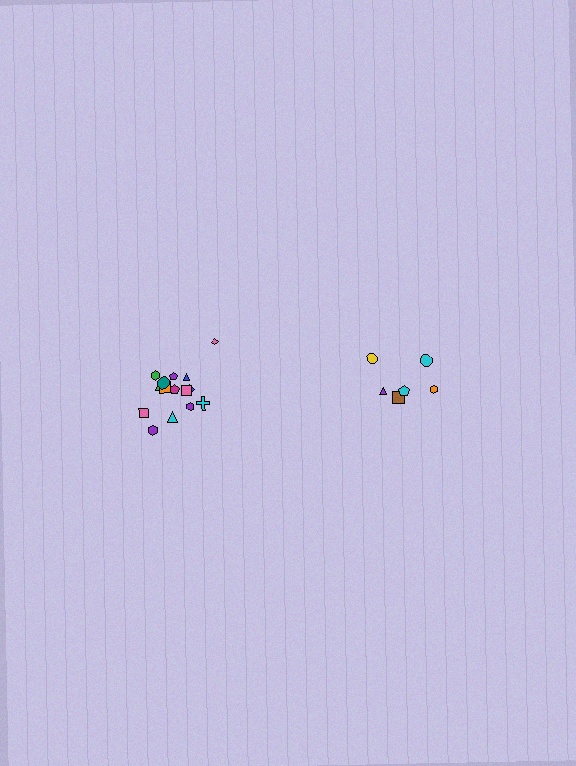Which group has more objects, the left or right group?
The left group.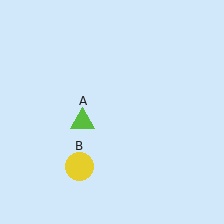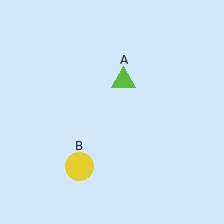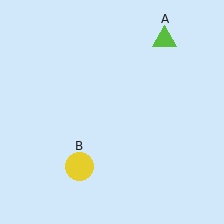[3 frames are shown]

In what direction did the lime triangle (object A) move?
The lime triangle (object A) moved up and to the right.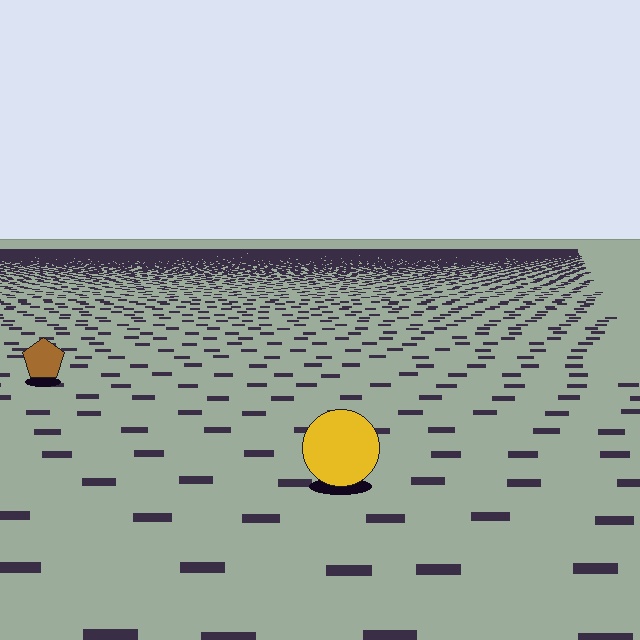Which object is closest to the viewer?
The yellow circle is closest. The texture marks near it are larger and more spread out.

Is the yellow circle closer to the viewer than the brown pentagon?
Yes. The yellow circle is closer — you can tell from the texture gradient: the ground texture is coarser near it.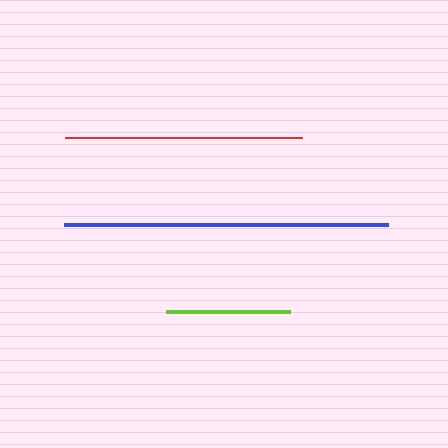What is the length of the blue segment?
The blue segment is approximately 324 pixels long.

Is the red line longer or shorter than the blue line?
The blue line is longer than the red line.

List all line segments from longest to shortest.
From longest to shortest: blue, red, lime.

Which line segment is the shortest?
The lime line is the shortest at approximately 124 pixels.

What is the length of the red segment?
The red segment is approximately 236 pixels long.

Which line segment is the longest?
The blue line is the longest at approximately 324 pixels.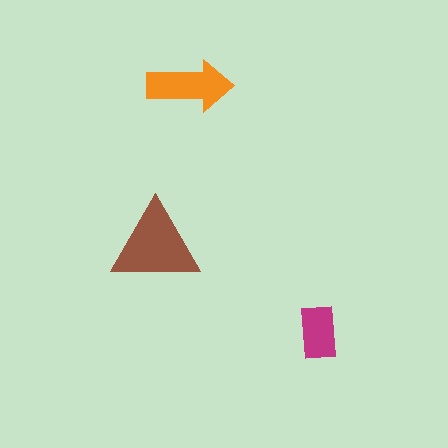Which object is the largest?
The brown triangle.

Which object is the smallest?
The magenta rectangle.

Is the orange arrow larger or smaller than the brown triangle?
Smaller.